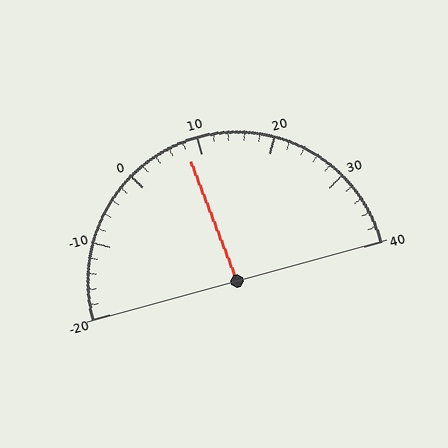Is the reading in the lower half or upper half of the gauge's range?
The reading is in the lower half of the range (-20 to 40).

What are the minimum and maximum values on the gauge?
The gauge ranges from -20 to 40.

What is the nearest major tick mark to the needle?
The nearest major tick mark is 10.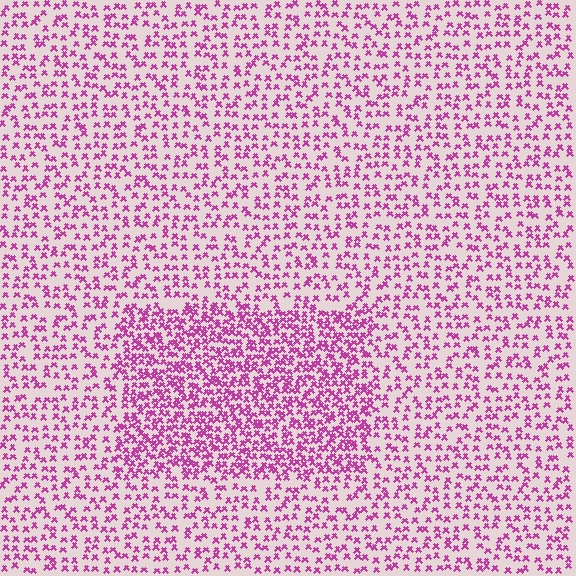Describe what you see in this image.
The image contains small magenta elements arranged at two different densities. A rectangle-shaped region is visible where the elements are more densely packed than the surrounding area.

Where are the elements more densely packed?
The elements are more densely packed inside the rectangle boundary.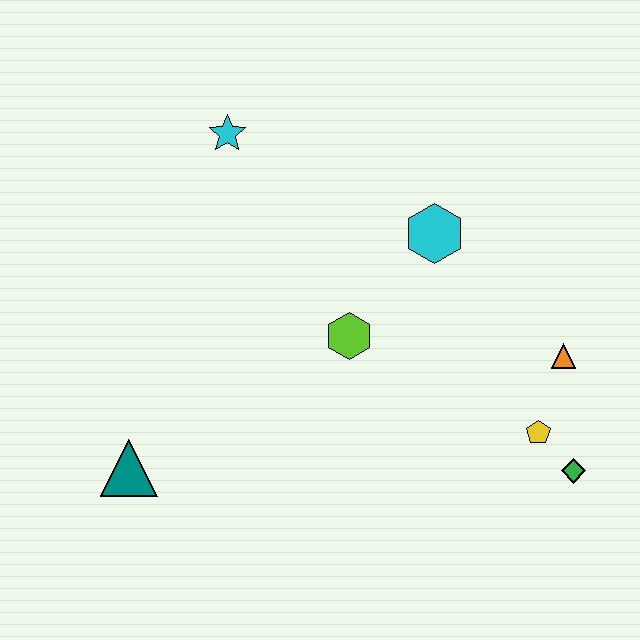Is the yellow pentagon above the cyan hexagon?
No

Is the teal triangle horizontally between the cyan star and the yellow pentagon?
No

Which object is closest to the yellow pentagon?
The green diamond is closest to the yellow pentagon.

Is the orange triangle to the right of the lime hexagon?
Yes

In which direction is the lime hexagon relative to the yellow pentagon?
The lime hexagon is to the left of the yellow pentagon.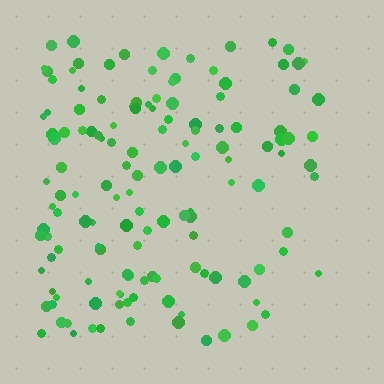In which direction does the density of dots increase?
From right to left, with the left side densest.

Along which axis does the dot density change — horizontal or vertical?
Horizontal.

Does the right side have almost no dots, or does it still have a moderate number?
Still a moderate number, just noticeably fewer than the left.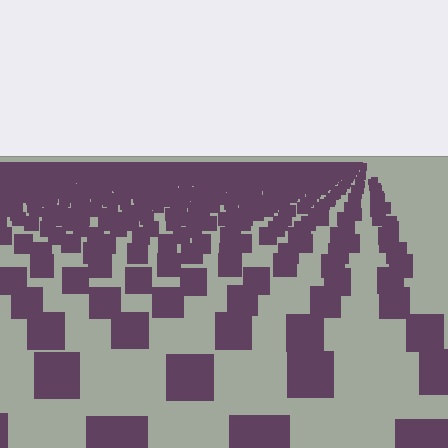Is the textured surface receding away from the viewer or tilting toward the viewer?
The surface is receding away from the viewer. Texture elements get smaller and denser toward the top.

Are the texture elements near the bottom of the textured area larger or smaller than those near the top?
Larger. Near the bottom, elements are closer to the viewer and appear at a bigger on-screen size.